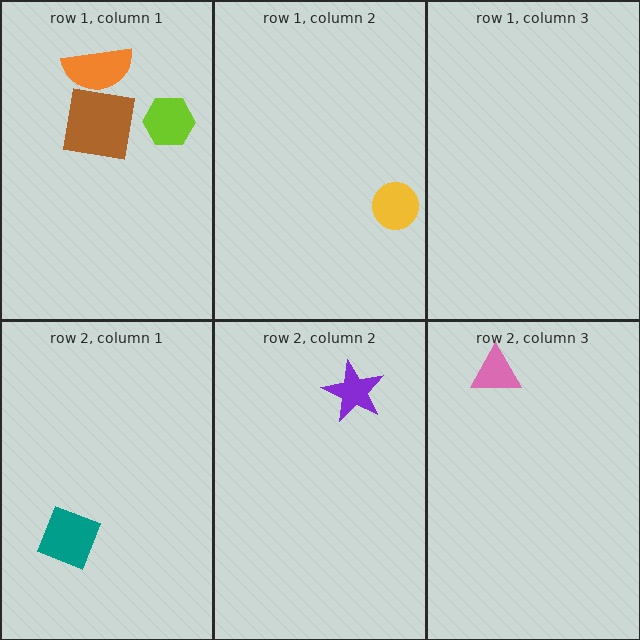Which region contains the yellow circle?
The row 1, column 2 region.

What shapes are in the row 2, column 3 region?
The pink triangle.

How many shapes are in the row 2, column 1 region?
1.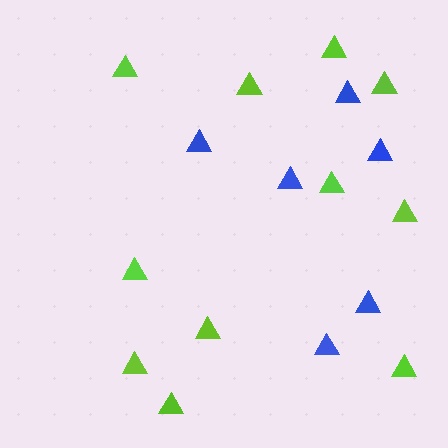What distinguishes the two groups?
There are 2 groups: one group of lime triangles (11) and one group of blue triangles (6).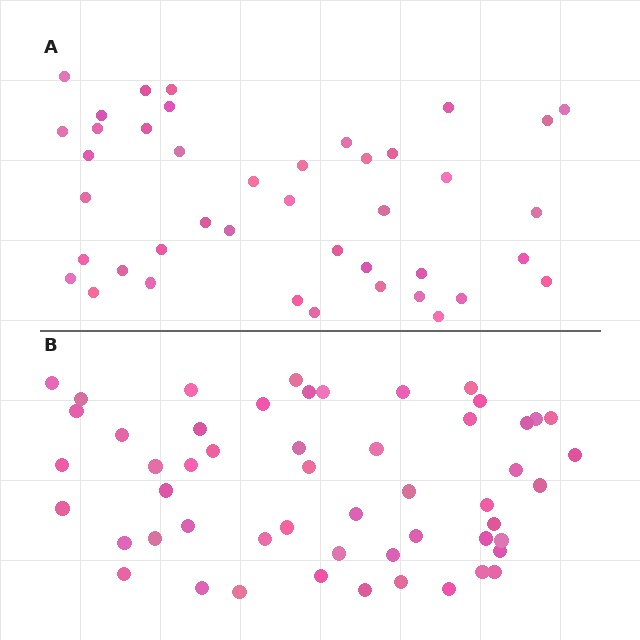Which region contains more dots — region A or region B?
Region B (the bottom region) has more dots.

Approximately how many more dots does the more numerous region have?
Region B has roughly 12 or so more dots than region A.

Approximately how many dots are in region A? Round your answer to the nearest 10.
About 40 dots. (The exact count is 42, which rounds to 40.)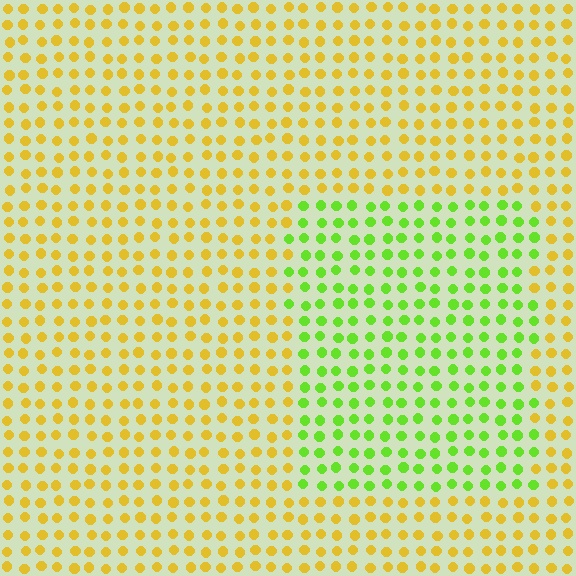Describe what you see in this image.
The image is filled with small yellow elements in a uniform arrangement. A rectangle-shaped region is visible where the elements are tinted to a slightly different hue, forming a subtle color boundary.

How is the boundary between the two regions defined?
The boundary is defined purely by a slight shift in hue (about 53 degrees). Spacing, size, and orientation are identical on both sides.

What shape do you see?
I see a rectangle.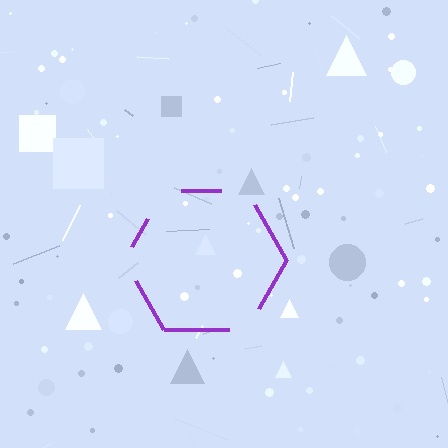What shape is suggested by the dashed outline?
The dashed outline suggests a hexagon.